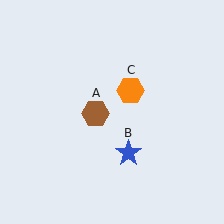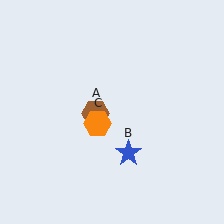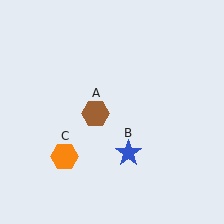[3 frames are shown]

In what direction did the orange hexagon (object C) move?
The orange hexagon (object C) moved down and to the left.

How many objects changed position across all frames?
1 object changed position: orange hexagon (object C).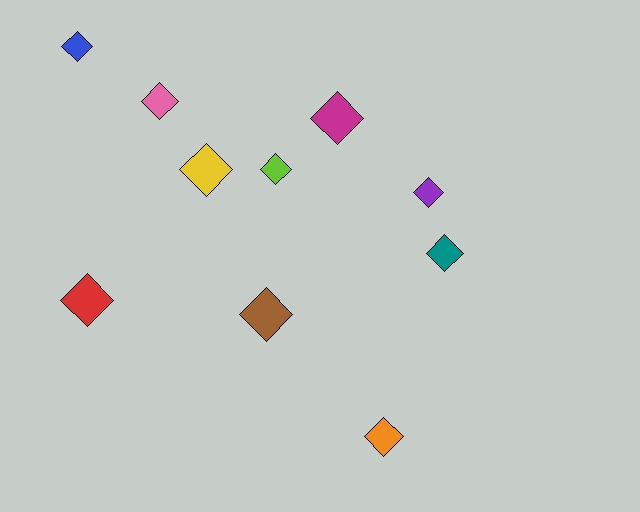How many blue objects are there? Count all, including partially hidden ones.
There is 1 blue object.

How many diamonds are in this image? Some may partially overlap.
There are 10 diamonds.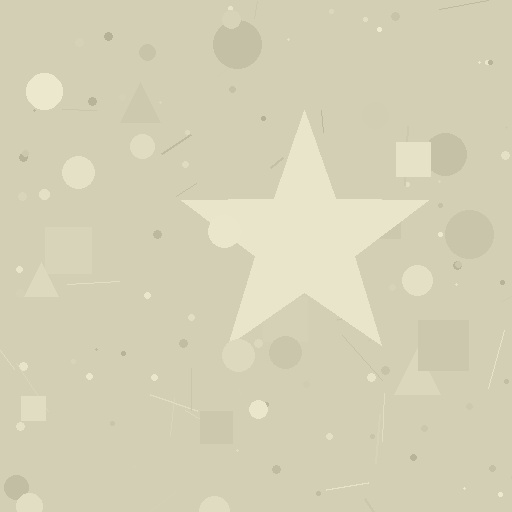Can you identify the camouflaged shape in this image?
The camouflaged shape is a star.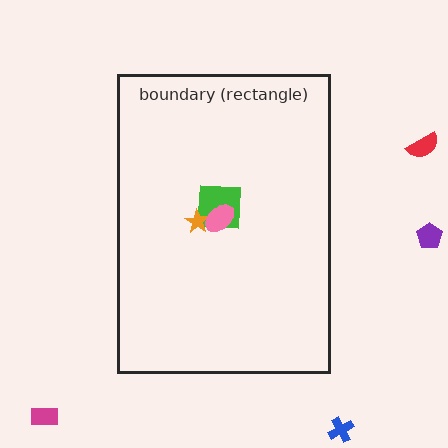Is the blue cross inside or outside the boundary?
Outside.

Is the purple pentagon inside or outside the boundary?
Outside.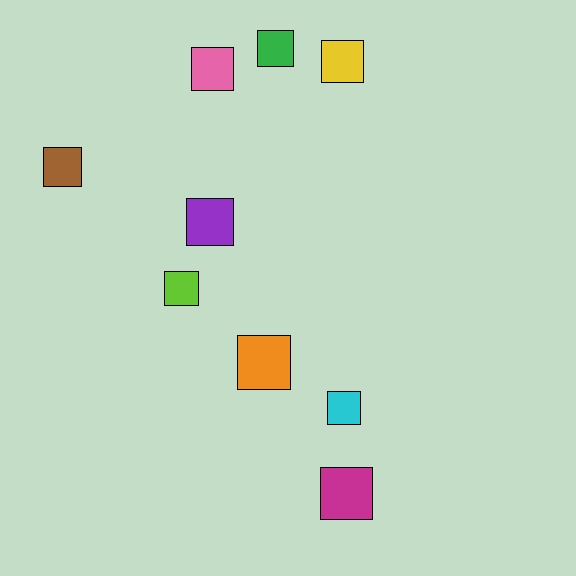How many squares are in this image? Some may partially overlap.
There are 9 squares.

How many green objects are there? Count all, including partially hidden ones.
There is 1 green object.